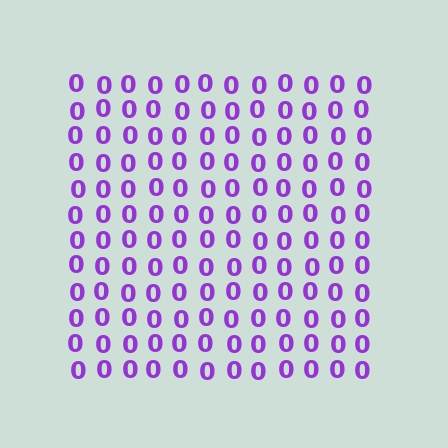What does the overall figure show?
The overall figure shows a square.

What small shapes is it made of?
It is made of small digit 0's.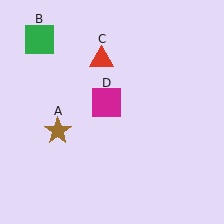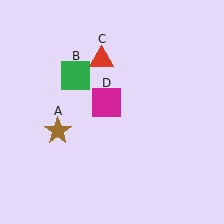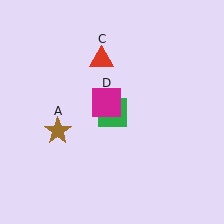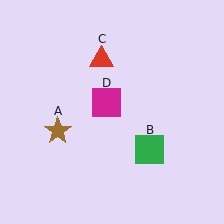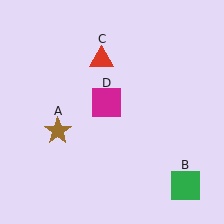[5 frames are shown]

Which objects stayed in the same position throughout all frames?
Brown star (object A) and red triangle (object C) and magenta square (object D) remained stationary.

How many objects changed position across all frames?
1 object changed position: green square (object B).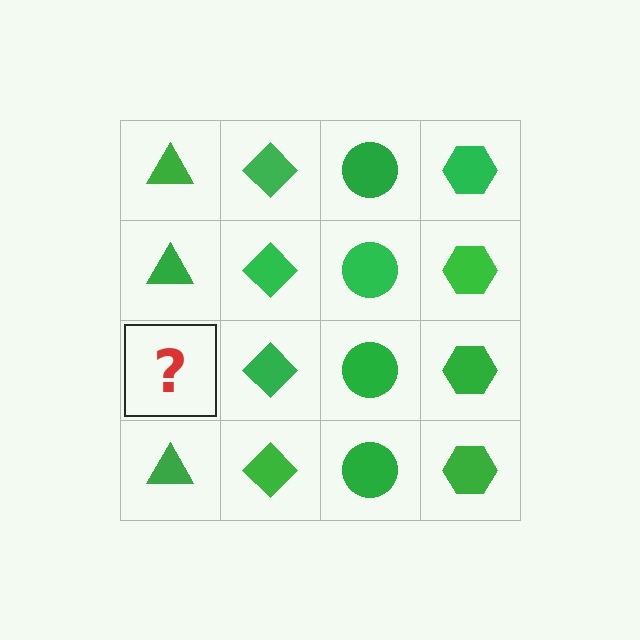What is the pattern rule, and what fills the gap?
The rule is that each column has a consistent shape. The gap should be filled with a green triangle.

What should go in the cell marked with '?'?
The missing cell should contain a green triangle.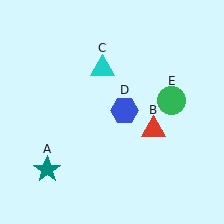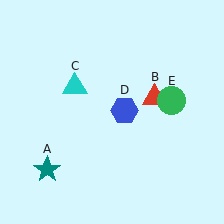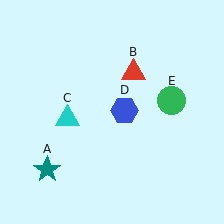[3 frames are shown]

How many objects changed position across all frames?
2 objects changed position: red triangle (object B), cyan triangle (object C).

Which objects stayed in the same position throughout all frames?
Teal star (object A) and blue hexagon (object D) and green circle (object E) remained stationary.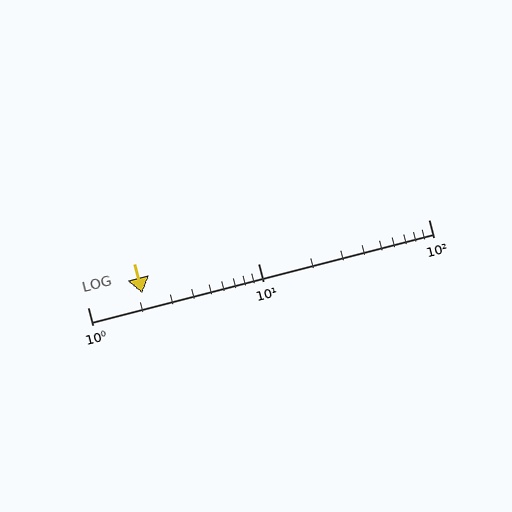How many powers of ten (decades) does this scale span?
The scale spans 2 decades, from 1 to 100.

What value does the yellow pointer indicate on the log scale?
The pointer indicates approximately 2.1.